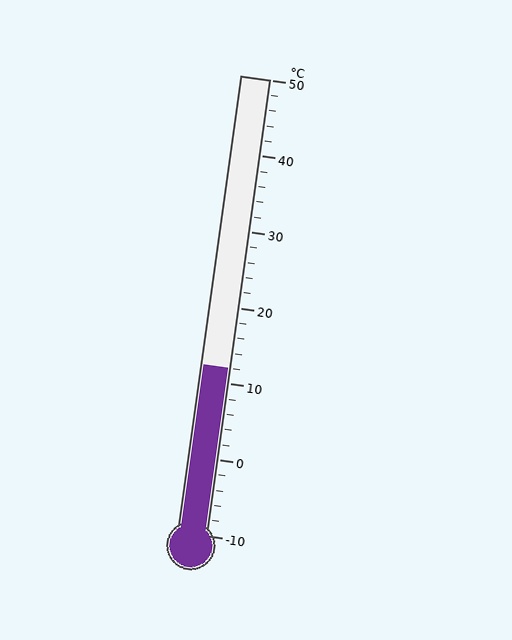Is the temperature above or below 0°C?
The temperature is above 0°C.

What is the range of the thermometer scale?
The thermometer scale ranges from -10°C to 50°C.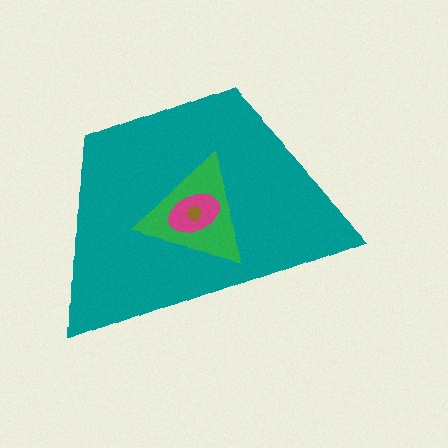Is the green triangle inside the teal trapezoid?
Yes.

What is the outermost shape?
The teal trapezoid.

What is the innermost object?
The brown circle.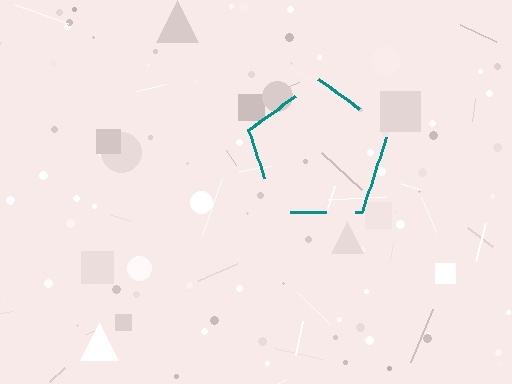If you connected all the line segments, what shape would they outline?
They would outline a pentagon.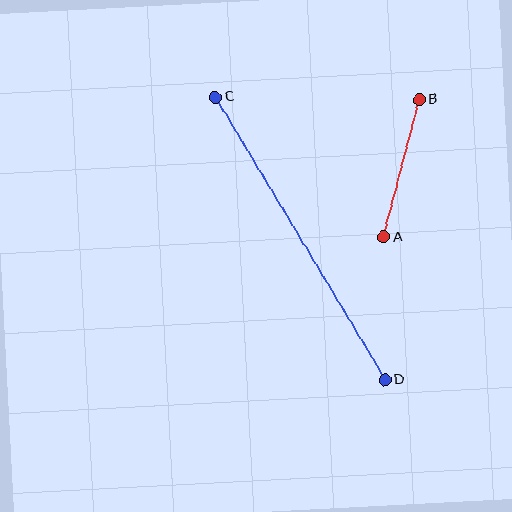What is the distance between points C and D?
The distance is approximately 330 pixels.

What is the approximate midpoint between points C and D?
The midpoint is at approximately (300, 238) pixels.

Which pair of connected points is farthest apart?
Points C and D are farthest apart.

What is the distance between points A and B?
The distance is approximately 142 pixels.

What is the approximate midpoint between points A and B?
The midpoint is at approximately (401, 168) pixels.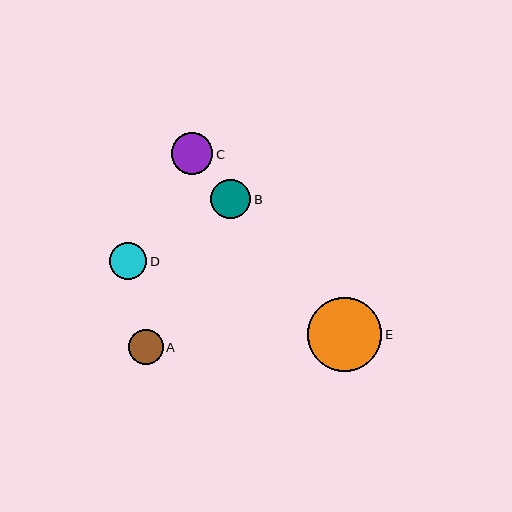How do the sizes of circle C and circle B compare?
Circle C and circle B are approximately the same size.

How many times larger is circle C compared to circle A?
Circle C is approximately 1.2 times the size of circle A.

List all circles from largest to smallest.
From largest to smallest: E, C, B, D, A.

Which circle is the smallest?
Circle A is the smallest with a size of approximately 34 pixels.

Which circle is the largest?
Circle E is the largest with a size of approximately 74 pixels.